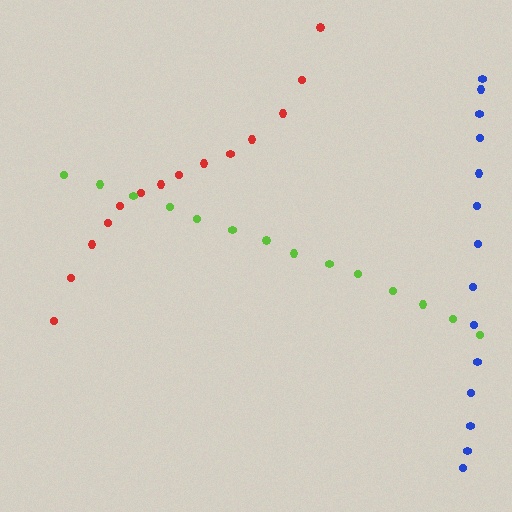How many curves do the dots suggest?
There are 3 distinct paths.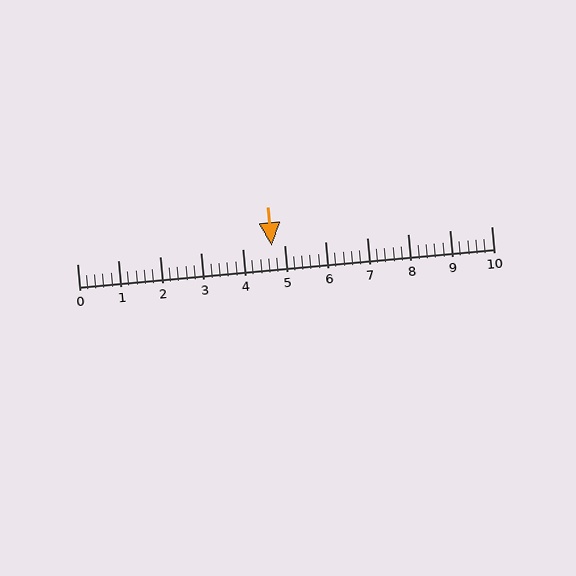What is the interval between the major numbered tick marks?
The major tick marks are spaced 1 units apart.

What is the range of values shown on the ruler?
The ruler shows values from 0 to 10.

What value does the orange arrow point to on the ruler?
The orange arrow points to approximately 4.7.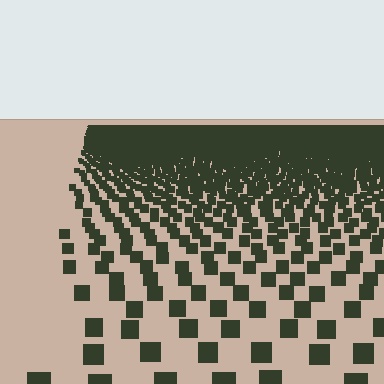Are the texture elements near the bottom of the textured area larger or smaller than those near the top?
Larger. Near the bottom, elements are closer to the viewer and appear at a bigger on-screen size.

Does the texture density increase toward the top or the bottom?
Density increases toward the top.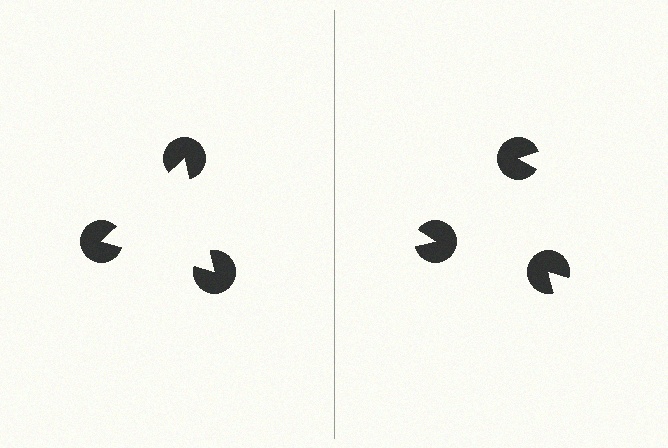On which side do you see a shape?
An illusory triangle appears on the left side. On the right side the wedge cuts are rotated, so no coherent shape forms.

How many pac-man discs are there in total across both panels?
6 — 3 on each side.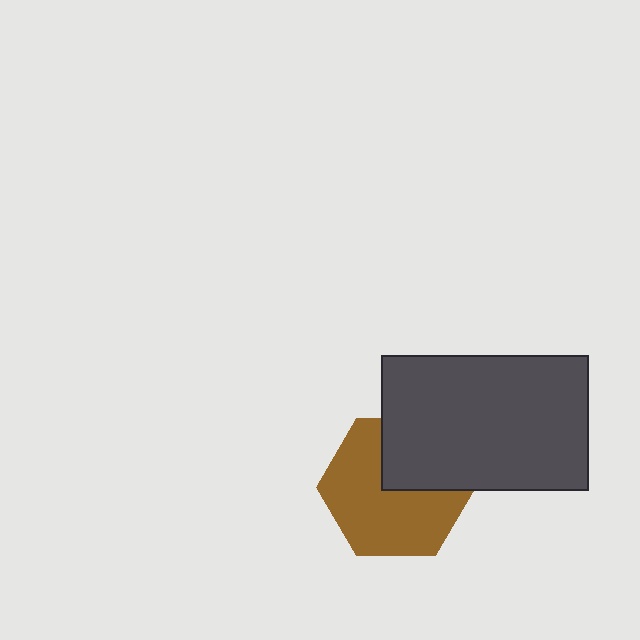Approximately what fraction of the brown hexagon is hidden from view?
Roughly 34% of the brown hexagon is hidden behind the dark gray rectangle.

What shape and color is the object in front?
The object in front is a dark gray rectangle.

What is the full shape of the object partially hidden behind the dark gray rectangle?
The partially hidden object is a brown hexagon.